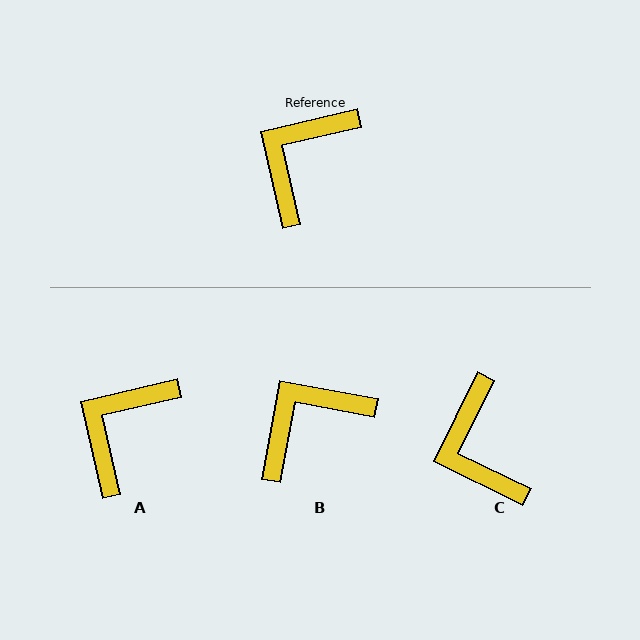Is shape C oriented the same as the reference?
No, it is off by about 51 degrees.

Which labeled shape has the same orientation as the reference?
A.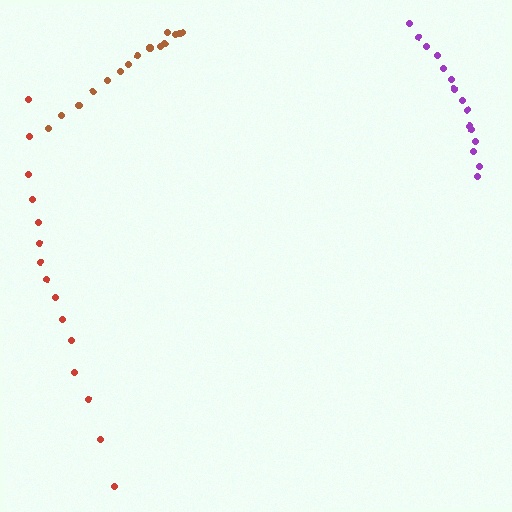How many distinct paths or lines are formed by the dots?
There are 3 distinct paths.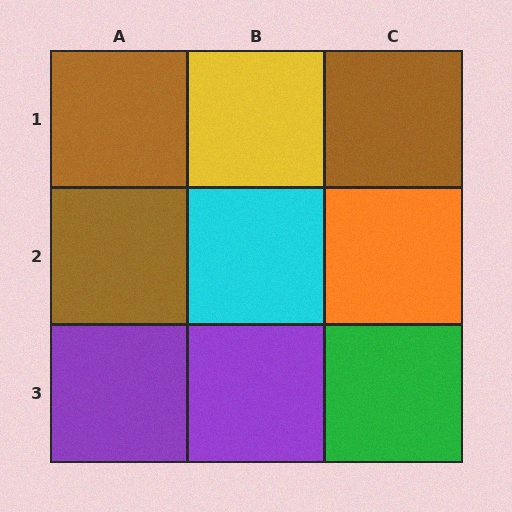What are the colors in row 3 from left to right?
Purple, purple, green.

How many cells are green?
1 cell is green.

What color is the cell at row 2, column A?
Brown.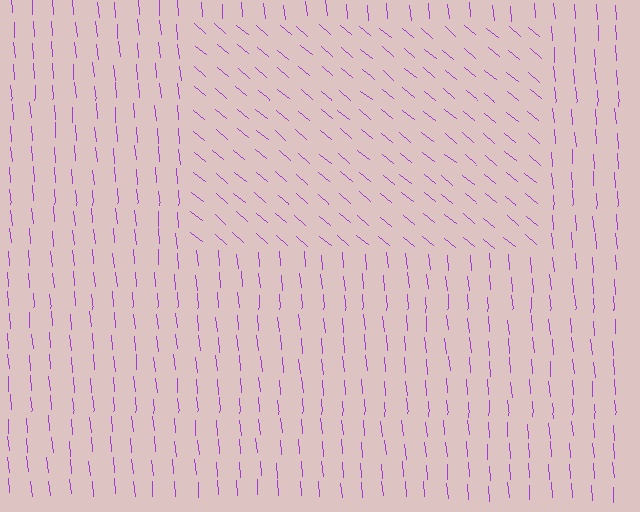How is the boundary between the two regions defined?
The boundary is defined purely by a change in line orientation (approximately 45 degrees difference). All lines are the same color and thickness.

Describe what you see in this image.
The image is filled with small purple line segments. A rectangle region in the image has lines oriented differently from the surrounding lines, creating a visible texture boundary.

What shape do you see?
I see a rectangle.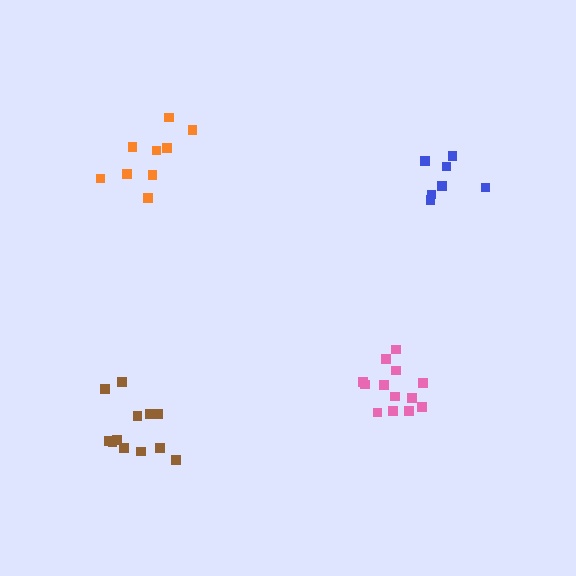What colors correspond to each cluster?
The clusters are colored: orange, blue, pink, brown.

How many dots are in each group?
Group 1: 9 dots, Group 2: 7 dots, Group 3: 13 dots, Group 4: 12 dots (41 total).